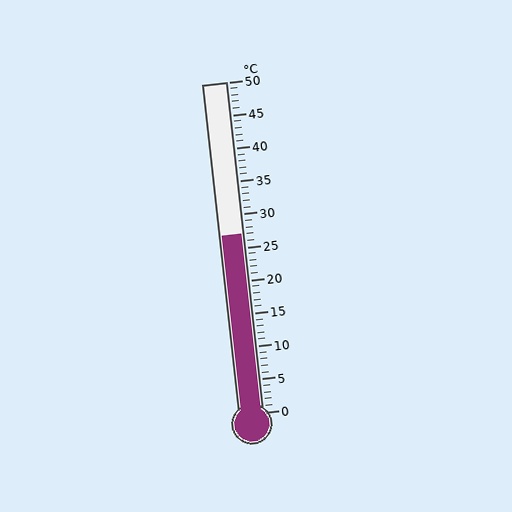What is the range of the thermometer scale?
The thermometer scale ranges from 0°C to 50°C.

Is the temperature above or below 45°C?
The temperature is below 45°C.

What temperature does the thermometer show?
The thermometer shows approximately 27°C.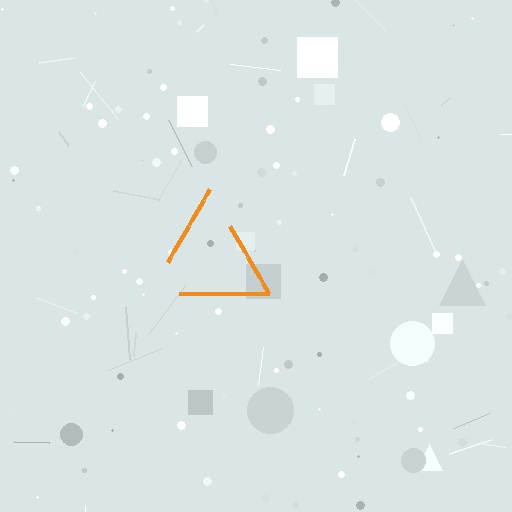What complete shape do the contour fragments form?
The contour fragments form a triangle.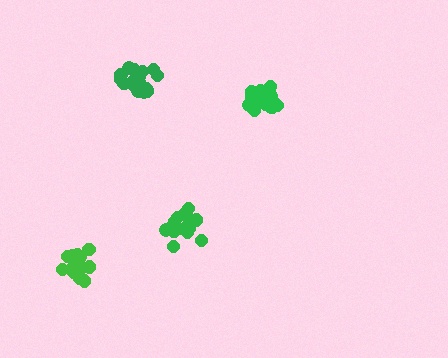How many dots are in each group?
Group 1: 17 dots, Group 2: 20 dots, Group 3: 21 dots, Group 4: 17 dots (75 total).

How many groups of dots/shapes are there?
There are 4 groups.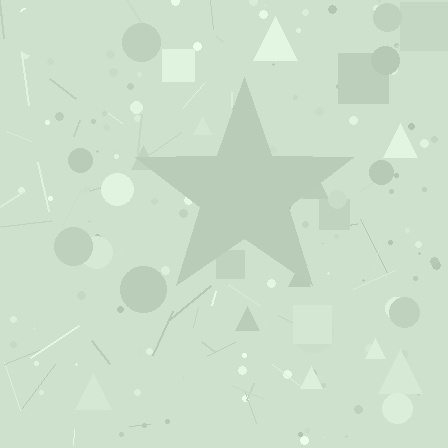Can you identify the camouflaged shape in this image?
The camouflaged shape is a star.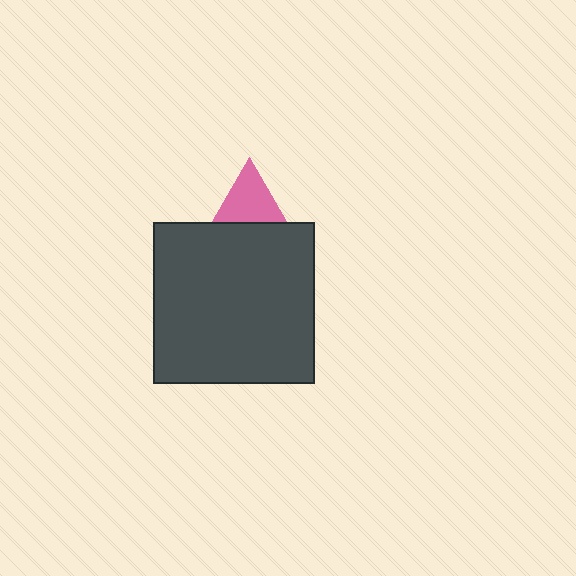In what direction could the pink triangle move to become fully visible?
The pink triangle could move up. That would shift it out from behind the dark gray square entirely.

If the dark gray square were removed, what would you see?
You would see the complete pink triangle.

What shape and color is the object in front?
The object in front is a dark gray square.